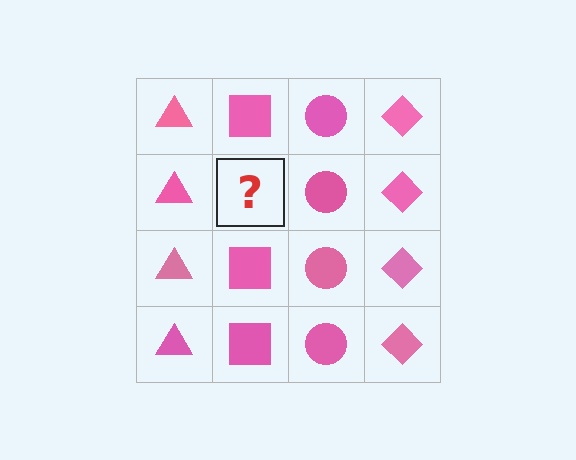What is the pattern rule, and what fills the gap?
The rule is that each column has a consistent shape. The gap should be filled with a pink square.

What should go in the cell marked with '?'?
The missing cell should contain a pink square.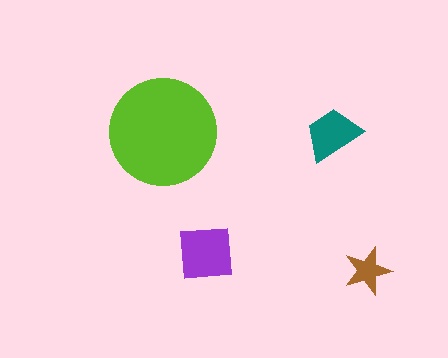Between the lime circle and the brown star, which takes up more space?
The lime circle.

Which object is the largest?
The lime circle.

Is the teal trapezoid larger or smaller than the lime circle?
Smaller.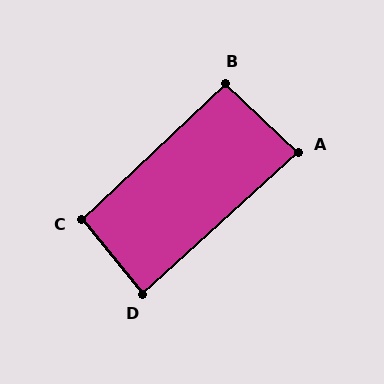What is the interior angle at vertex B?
Approximately 93 degrees (approximately right).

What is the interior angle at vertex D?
Approximately 87 degrees (approximately right).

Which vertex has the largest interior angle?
C, at approximately 94 degrees.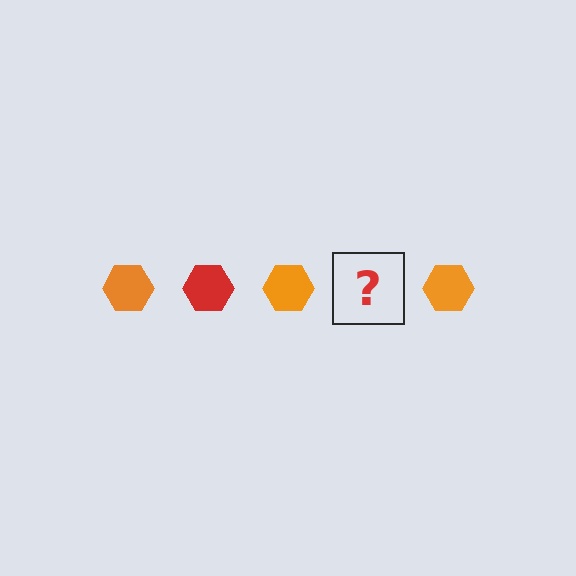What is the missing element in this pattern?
The missing element is a red hexagon.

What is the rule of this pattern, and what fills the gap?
The rule is that the pattern cycles through orange, red hexagons. The gap should be filled with a red hexagon.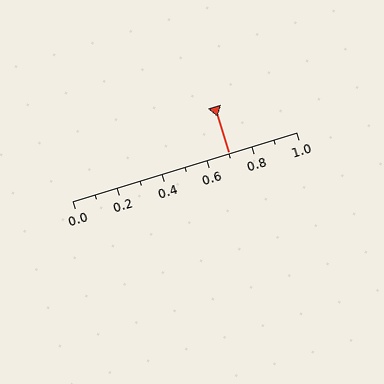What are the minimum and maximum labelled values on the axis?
The axis runs from 0.0 to 1.0.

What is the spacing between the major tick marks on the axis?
The major ticks are spaced 0.2 apart.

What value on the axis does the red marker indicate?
The marker indicates approximately 0.7.